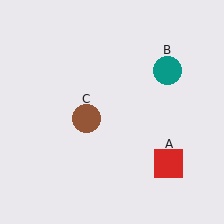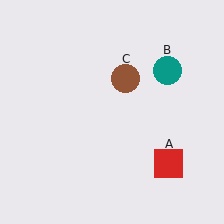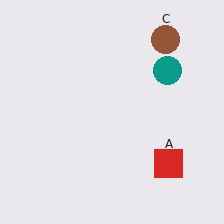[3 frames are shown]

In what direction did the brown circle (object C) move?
The brown circle (object C) moved up and to the right.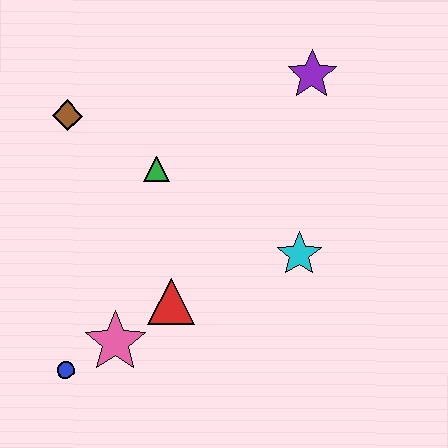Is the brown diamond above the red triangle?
Yes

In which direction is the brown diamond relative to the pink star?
The brown diamond is above the pink star.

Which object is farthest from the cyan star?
The brown diamond is farthest from the cyan star.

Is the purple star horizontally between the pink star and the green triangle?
No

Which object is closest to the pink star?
The blue circle is closest to the pink star.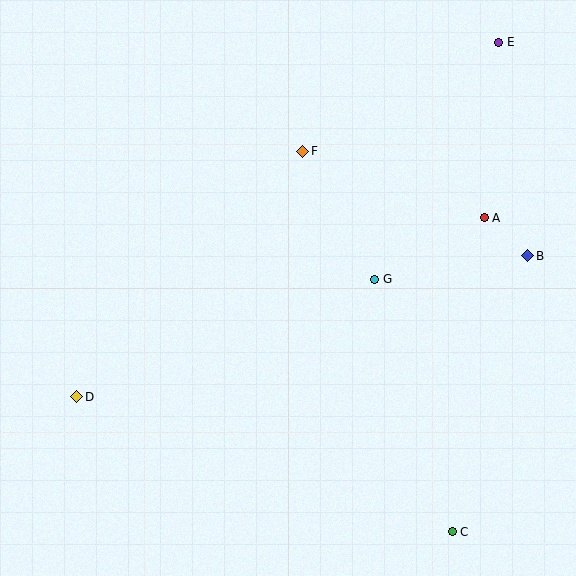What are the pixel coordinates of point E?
Point E is at (499, 42).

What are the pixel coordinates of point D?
Point D is at (77, 397).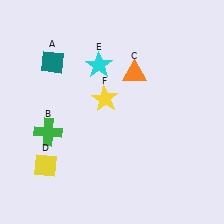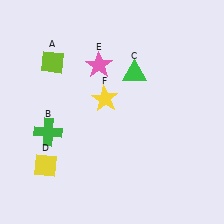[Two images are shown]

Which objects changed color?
A changed from teal to lime. C changed from orange to green. E changed from cyan to pink.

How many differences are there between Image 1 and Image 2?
There are 3 differences between the two images.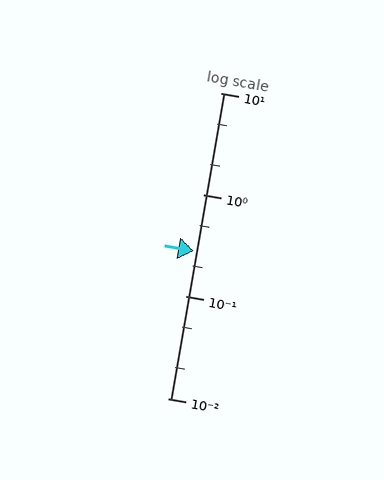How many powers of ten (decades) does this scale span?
The scale spans 3 decades, from 0.01 to 10.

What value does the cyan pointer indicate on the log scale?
The pointer indicates approximately 0.28.